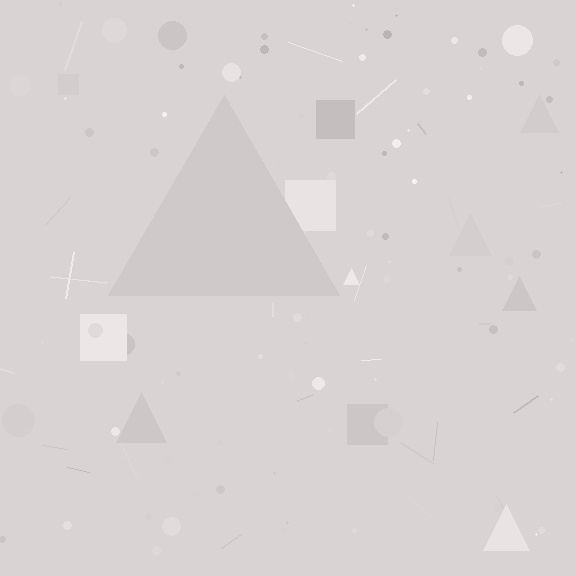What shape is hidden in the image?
A triangle is hidden in the image.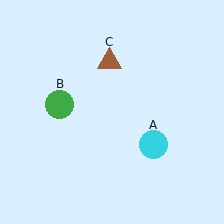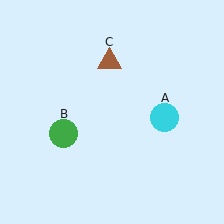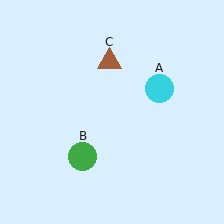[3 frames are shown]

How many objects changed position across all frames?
2 objects changed position: cyan circle (object A), green circle (object B).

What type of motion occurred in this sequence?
The cyan circle (object A), green circle (object B) rotated counterclockwise around the center of the scene.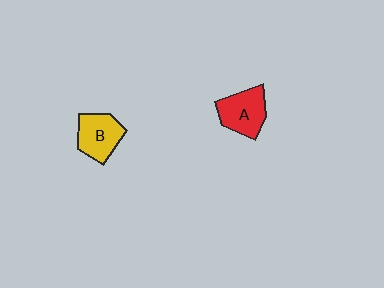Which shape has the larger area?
Shape A (red).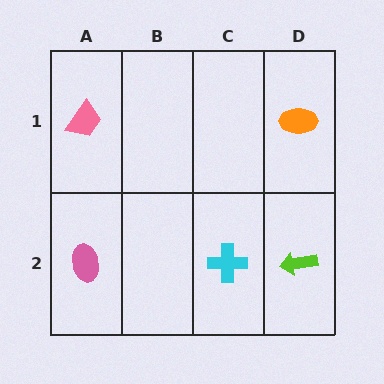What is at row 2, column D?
A lime arrow.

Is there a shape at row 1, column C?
No, that cell is empty.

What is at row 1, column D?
An orange ellipse.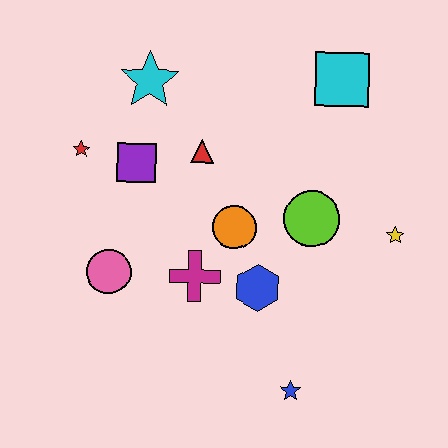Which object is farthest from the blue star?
The cyan star is farthest from the blue star.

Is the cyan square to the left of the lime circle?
No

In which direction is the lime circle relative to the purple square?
The lime circle is to the right of the purple square.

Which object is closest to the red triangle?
The purple square is closest to the red triangle.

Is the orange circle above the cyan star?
No